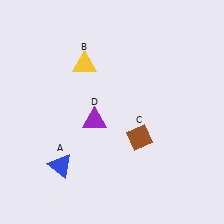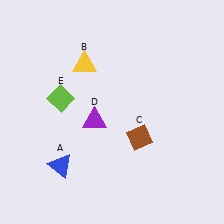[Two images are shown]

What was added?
A lime diamond (E) was added in Image 2.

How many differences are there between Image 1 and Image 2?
There is 1 difference between the two images.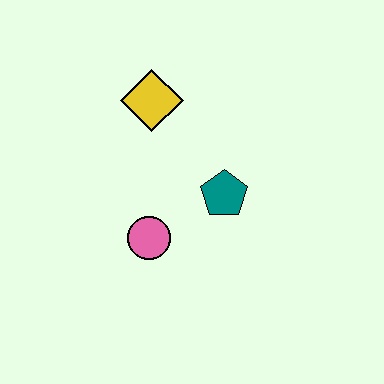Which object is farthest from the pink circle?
The yellow diamond is farthest from the pink circle.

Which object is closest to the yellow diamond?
The teal pentagon is closest to the yellow diamond.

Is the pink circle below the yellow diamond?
Yes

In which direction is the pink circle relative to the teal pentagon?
The pink circle is to the left of the teal pentagon.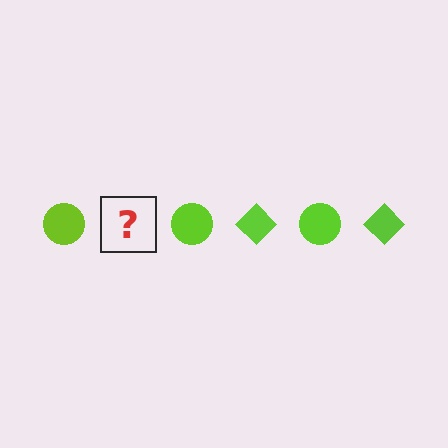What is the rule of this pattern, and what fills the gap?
The rule is that the pattern cycles through circle, diamond shapes in lime. The gap should be filled with a lime diamond.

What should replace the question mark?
The question mark should be replaced with a lime diamond.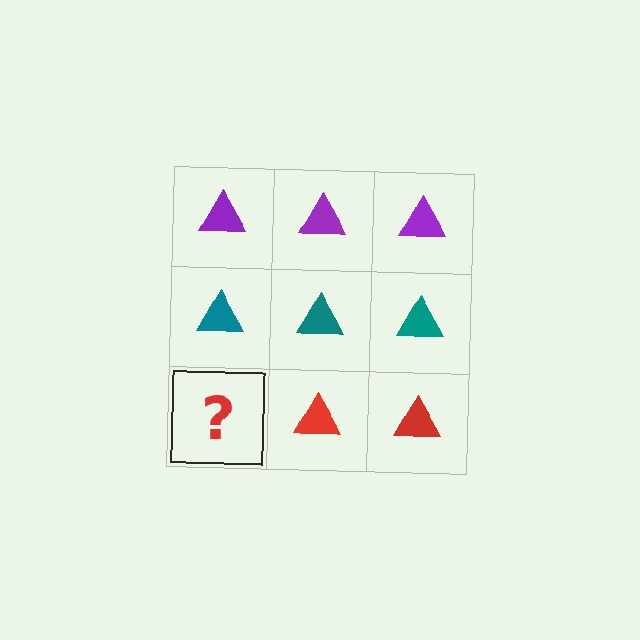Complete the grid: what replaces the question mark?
The question mark should be replaced with a red triangle.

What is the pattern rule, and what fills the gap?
The rule is that each row has a consistent color. The gap should be filled with a red triangle.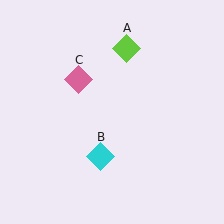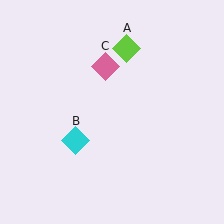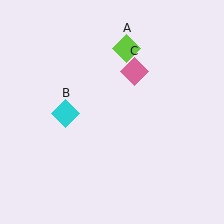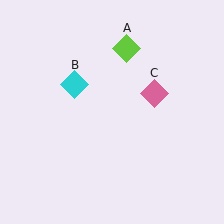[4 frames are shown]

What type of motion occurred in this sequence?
The cyan diamond (object B), pink diamond (object C) rotated clockwise around the center of the scene.